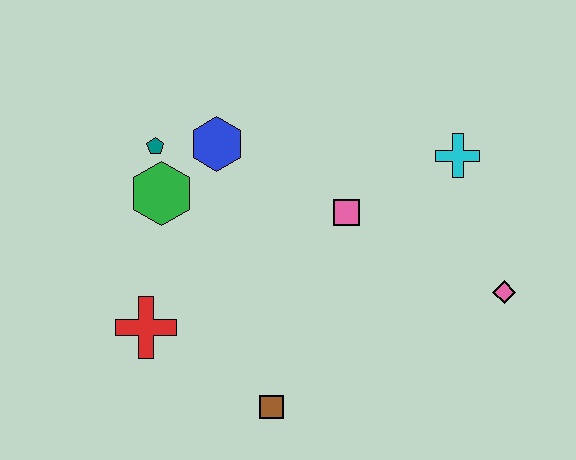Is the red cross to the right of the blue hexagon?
No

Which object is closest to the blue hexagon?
The teal pentagon is closest to the blue hexagon.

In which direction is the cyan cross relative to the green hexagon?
The cyan cross is to the right of the green hexagon.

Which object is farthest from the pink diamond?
The teal pentagon is farthest from the pink diamond.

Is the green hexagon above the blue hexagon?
No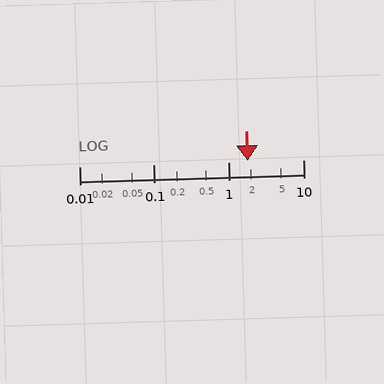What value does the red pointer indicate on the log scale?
The pointer indicates approximately 1.8.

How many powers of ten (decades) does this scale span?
The scale spans 3 decades, from 0.01 to 10.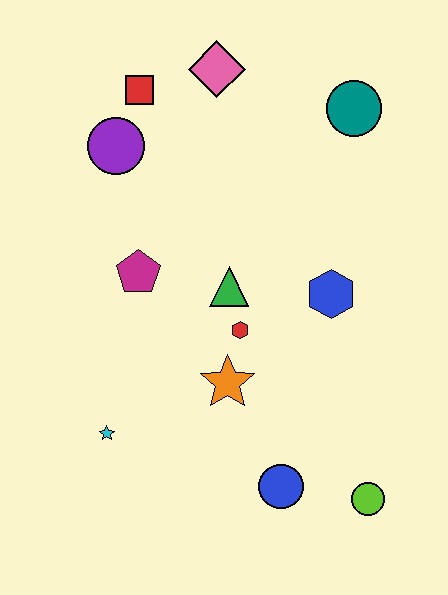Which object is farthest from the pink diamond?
The lime circle is farthest from the pink diamond.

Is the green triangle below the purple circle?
Yes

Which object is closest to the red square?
The purple circle is closest to the red square.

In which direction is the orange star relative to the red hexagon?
The orange star is below the red hexagon.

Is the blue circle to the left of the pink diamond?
No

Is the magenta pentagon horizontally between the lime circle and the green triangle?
No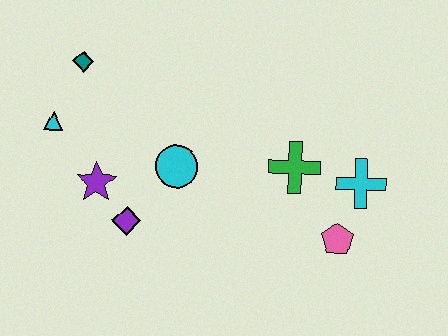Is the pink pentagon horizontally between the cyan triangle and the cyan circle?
No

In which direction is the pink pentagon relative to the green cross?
The pink pentagon is below the green cross.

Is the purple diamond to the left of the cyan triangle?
No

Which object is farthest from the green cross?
The cyan triangle is farthest from the green cross.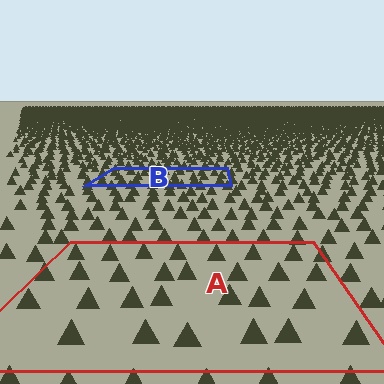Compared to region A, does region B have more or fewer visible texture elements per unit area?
Region B has more texture elements per unit area — they are packed more densely because it is farther away.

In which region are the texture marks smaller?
The texture marks are smaller in region B, because it is farther away.